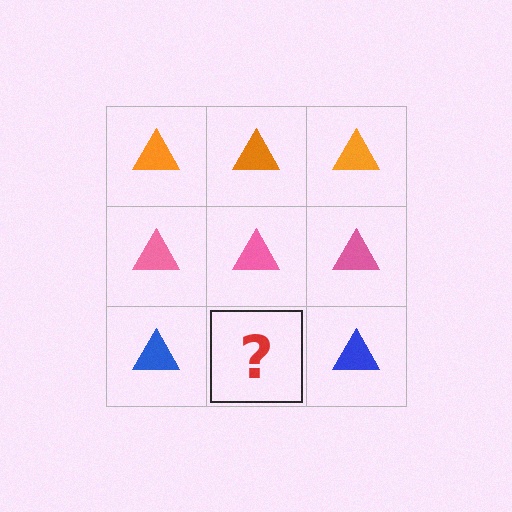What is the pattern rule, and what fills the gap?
The rule is that each row has a consistent color. The gap should be filled with a blue triangle.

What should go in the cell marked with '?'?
The missing cell should contain a blue triangle.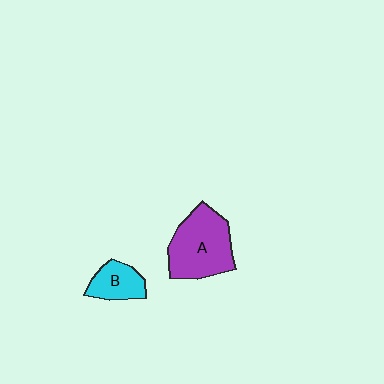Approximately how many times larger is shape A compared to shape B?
Approximately 2.1 times.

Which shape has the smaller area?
Shape B (cyan).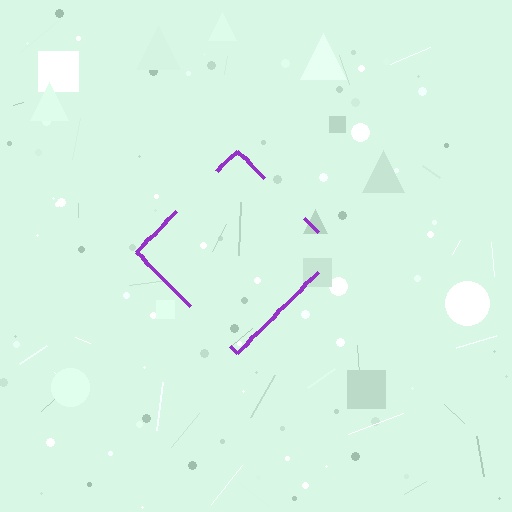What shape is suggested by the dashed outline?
The dashed outline suggests a diamond.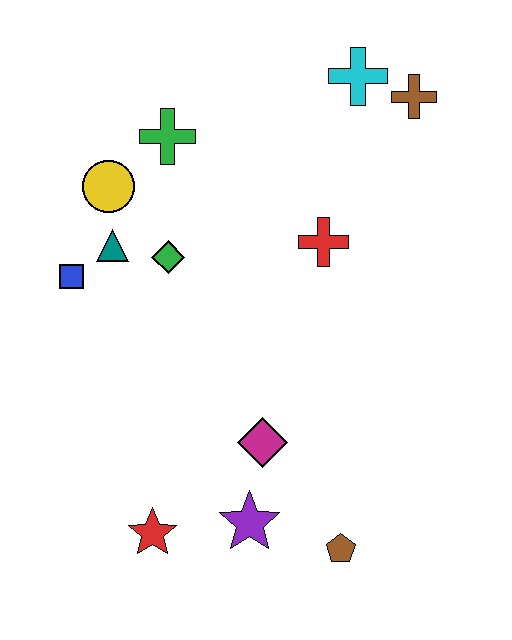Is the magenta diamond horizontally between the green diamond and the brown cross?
Yes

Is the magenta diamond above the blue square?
No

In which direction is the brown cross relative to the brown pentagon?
The brown cross is above the brown pentagon.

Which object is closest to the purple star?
The magenta diamond is closest to the purple star.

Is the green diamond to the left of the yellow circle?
No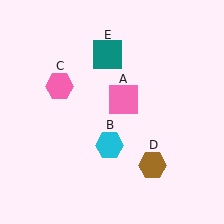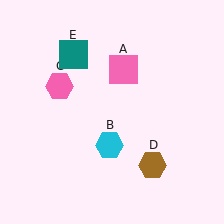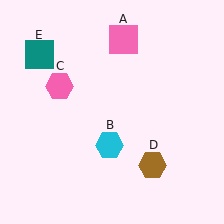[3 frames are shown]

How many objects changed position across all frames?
2 objects changed position: pink square (object A), teal square (object E).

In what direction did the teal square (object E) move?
The teal square (object E) moved left.